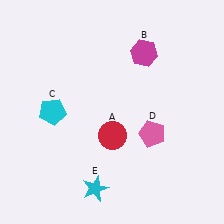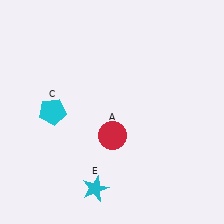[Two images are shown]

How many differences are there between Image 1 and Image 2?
There are 2 differences between the two images.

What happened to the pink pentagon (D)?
The pink pentagon (D) was removed in Image 2. It was in the bottom-right area of Image 1.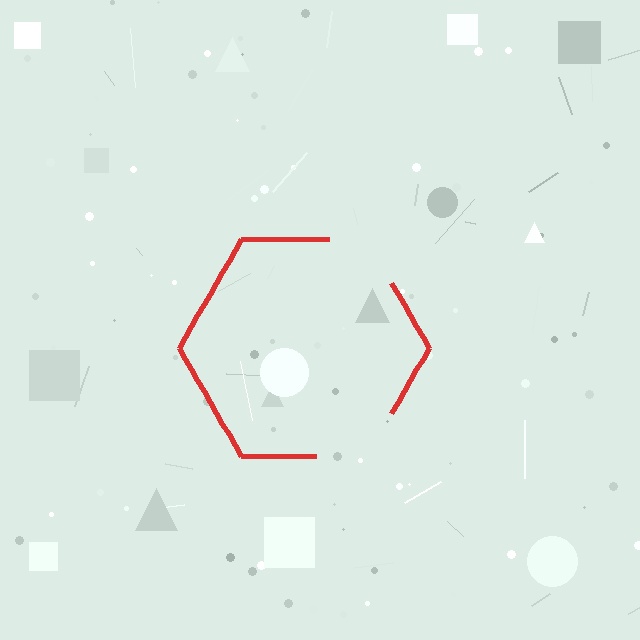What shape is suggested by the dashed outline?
The dashed outline suggests a hexagon.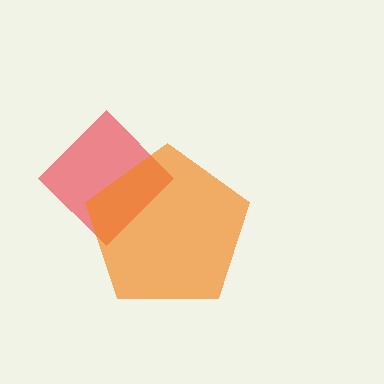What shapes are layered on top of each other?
The layered shapes are: a red diamond, an orange pentagon.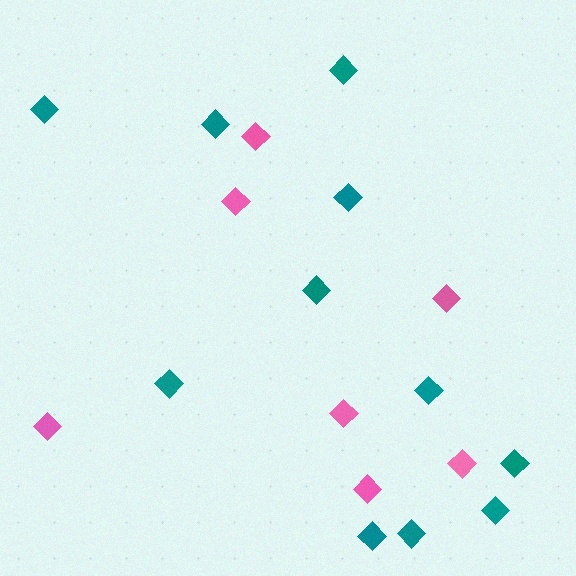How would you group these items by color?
There are 2 groups: one group of pink diamonds (7) and one group of teal diamonds (11).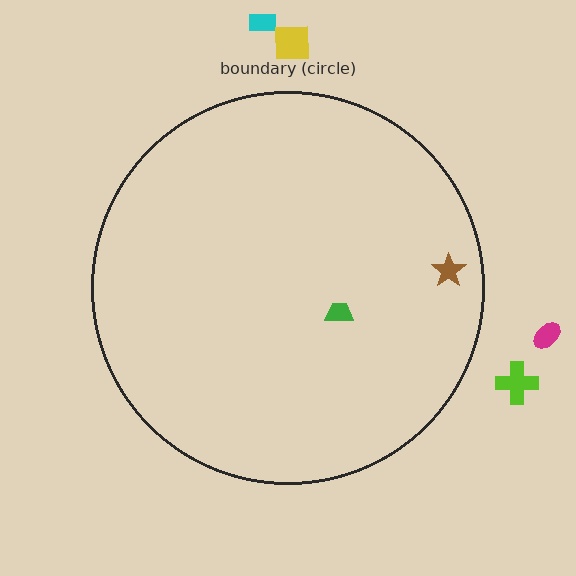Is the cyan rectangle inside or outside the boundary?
Outside.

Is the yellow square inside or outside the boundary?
Outside.